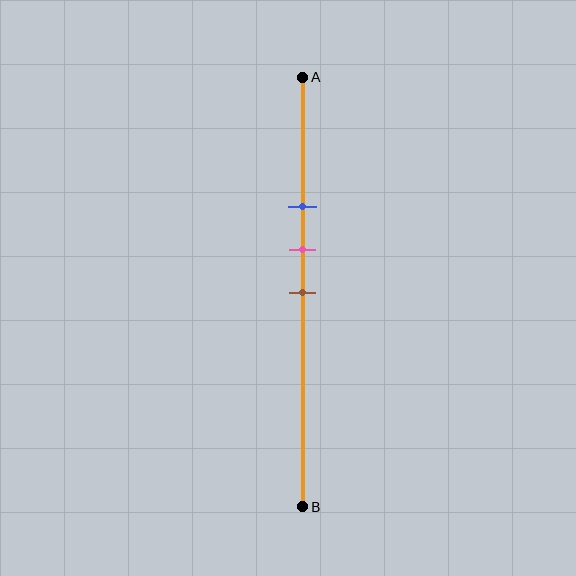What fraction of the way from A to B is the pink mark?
The pink mark is approximately 40% (0.4) of the way from A to B.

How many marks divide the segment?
There are 3 marks dividing the segment.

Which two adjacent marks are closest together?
The pink and brown marks are the closest adjacent pair.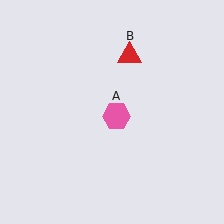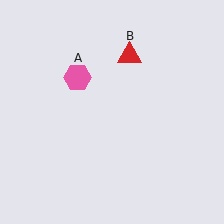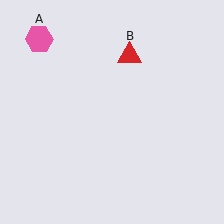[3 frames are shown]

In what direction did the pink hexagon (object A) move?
The pink hexagon (object A) moved up and to the left.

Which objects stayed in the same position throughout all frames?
Red triangle (object B) remained stationary.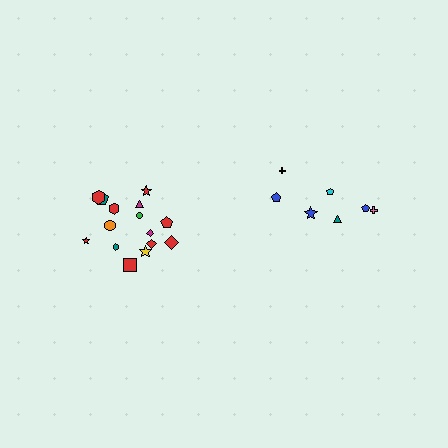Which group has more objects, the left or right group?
The left group.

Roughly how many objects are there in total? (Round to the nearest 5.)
Roughly 20 objects in total.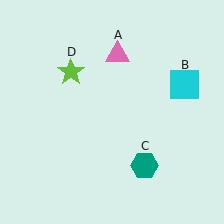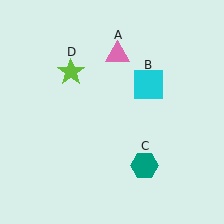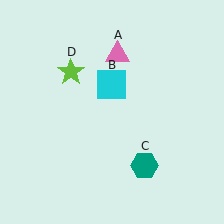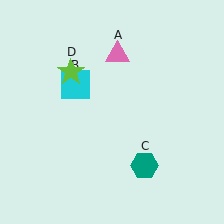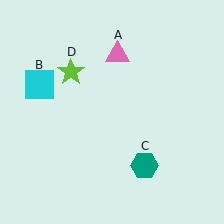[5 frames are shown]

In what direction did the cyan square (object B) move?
The cyan square (object B) moved left.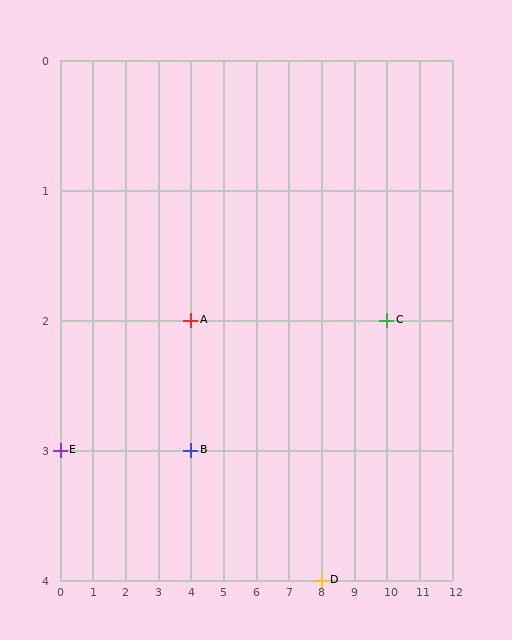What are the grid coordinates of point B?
Point B is at grid coordinates (4, 3).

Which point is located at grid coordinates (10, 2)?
Point C is at (10, 2).